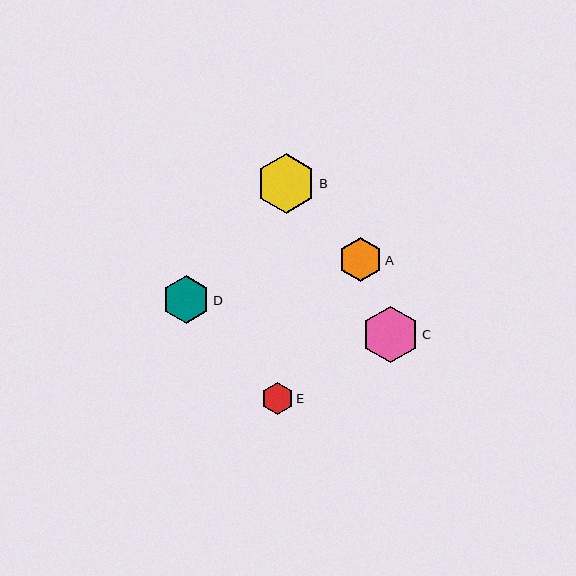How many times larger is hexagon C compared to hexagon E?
Hexagon C is approximately 1.8 times the size of hexagon E.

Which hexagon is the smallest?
Hexagon E is the smallest with a size of approximately 32 pixels.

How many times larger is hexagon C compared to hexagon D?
Hexagon C is approximately 1.2 times the size of hexagon D.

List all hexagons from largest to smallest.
From largest to smallest: B, C, D, A, E.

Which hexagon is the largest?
Hexagon B is the largest with a size of approximately 60 pixels.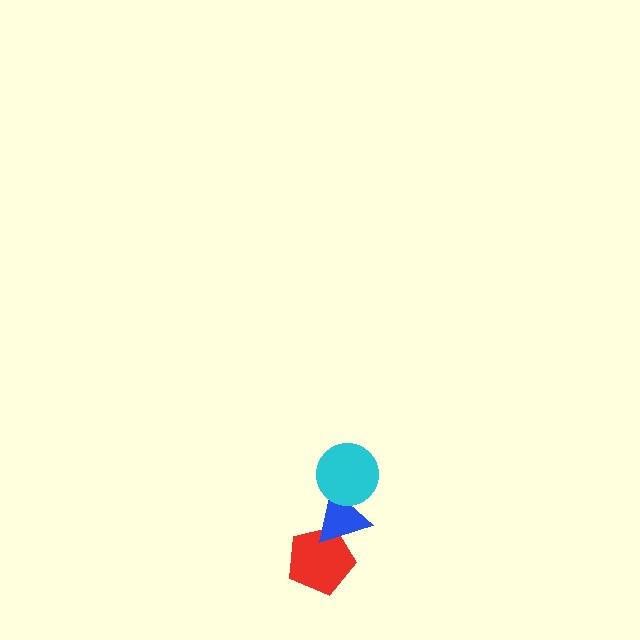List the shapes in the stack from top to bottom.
From top to bottom: the cyan circle, the blue triangle, the red pentagon.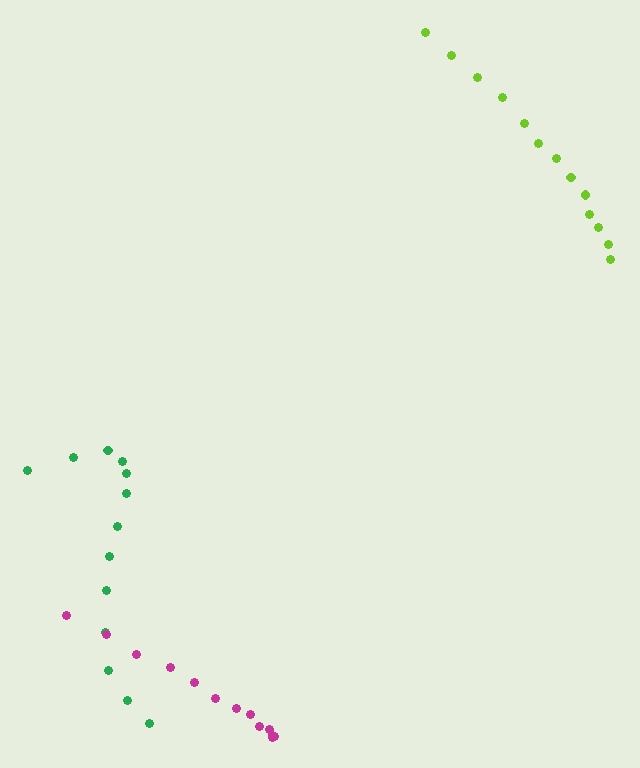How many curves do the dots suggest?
There are 3 distinct paths.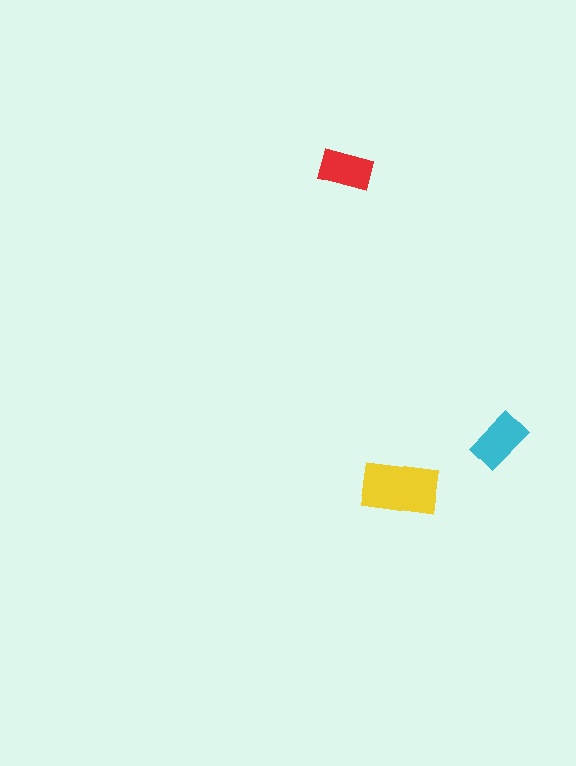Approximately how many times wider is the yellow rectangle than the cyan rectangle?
About 1.5 times wider.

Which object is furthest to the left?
The red rectangle is leftmost.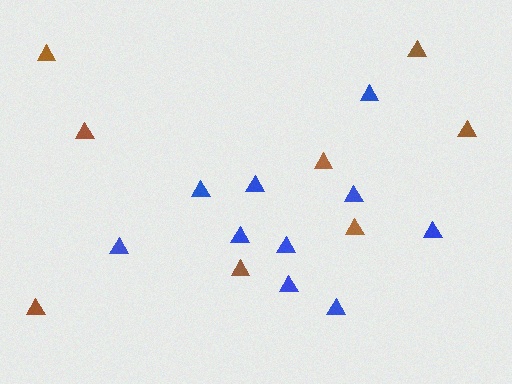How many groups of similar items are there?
There are 2 groups: one group of brown triangles (8) and one group of blue triangles (10).